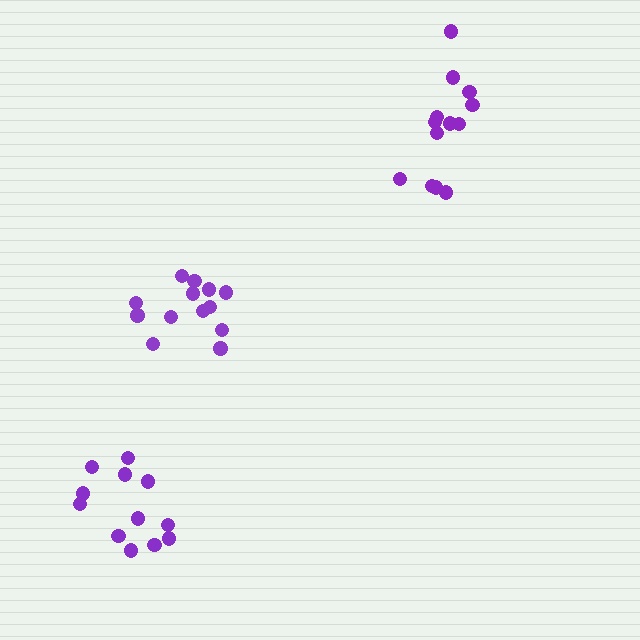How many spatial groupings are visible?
There are 3 spatial groupings.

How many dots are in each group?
Group 1: 13 dots, Group 2: 12 dots, Group 3: 13 dots (38 total).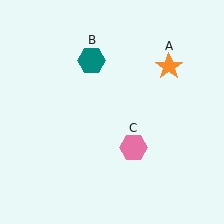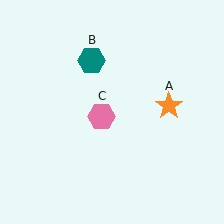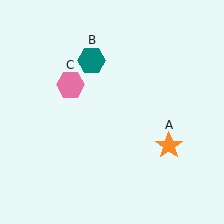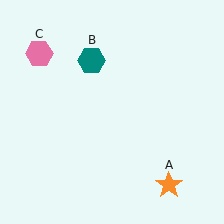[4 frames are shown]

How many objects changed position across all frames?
2 objects changed position: orange star (object A), pink hexagon (object C).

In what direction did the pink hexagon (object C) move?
The pink hexagon (object C) moved up and to the left.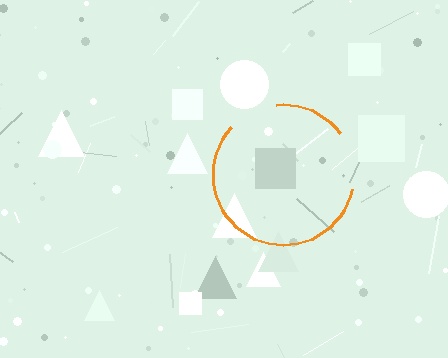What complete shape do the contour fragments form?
The contour fragments form a circle.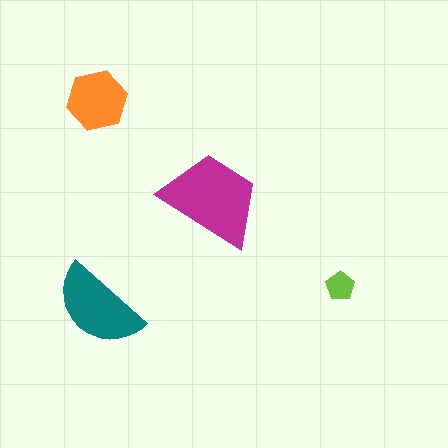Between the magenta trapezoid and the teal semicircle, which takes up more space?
The magenta trapezoid.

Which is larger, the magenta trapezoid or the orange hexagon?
The magenta trapezoid.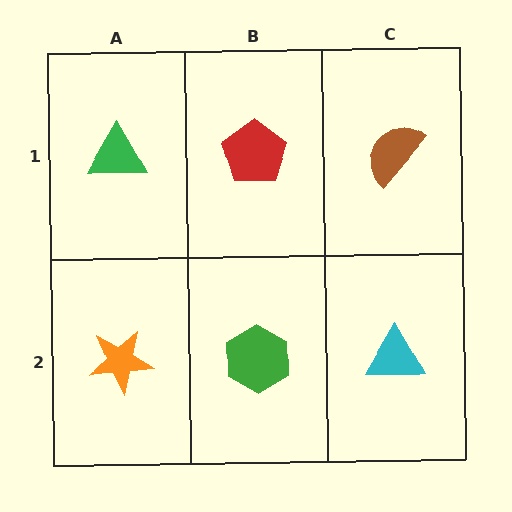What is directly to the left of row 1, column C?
A red pentagon.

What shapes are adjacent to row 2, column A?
A green triangle (row 1, column A), a green hexagon (row 2, column B).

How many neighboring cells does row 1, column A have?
2.